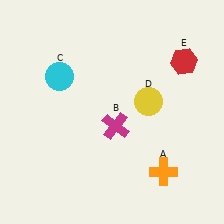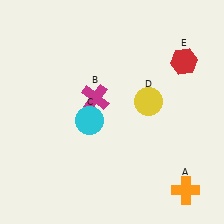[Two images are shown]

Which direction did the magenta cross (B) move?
The magenta cross (B) moved up.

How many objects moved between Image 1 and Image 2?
3 objects moved between the two images.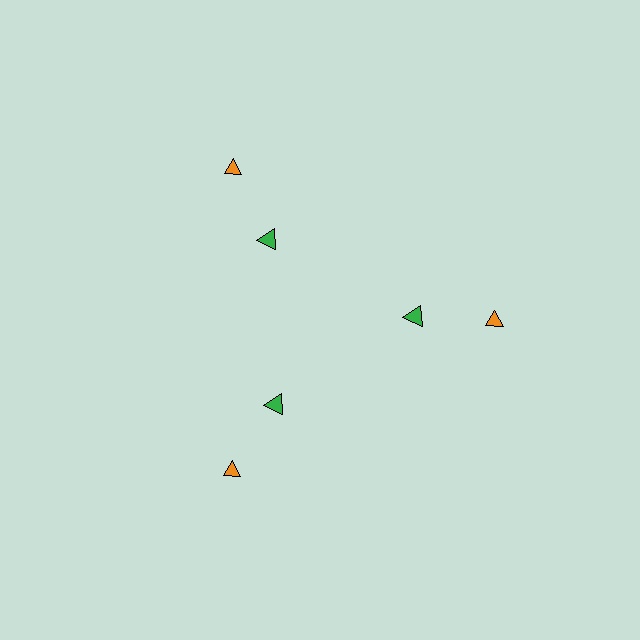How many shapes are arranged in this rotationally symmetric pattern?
There are 6 shapes, arranged in 3 groups of 2.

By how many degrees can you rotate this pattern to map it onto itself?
The pattern maps onto itself every 120 degrees of rotation.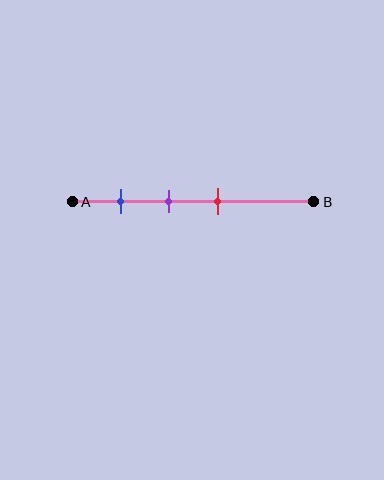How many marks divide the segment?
There are 3 marks dividing the segment.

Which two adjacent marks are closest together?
The purple and red marks are the closest adjacent pair.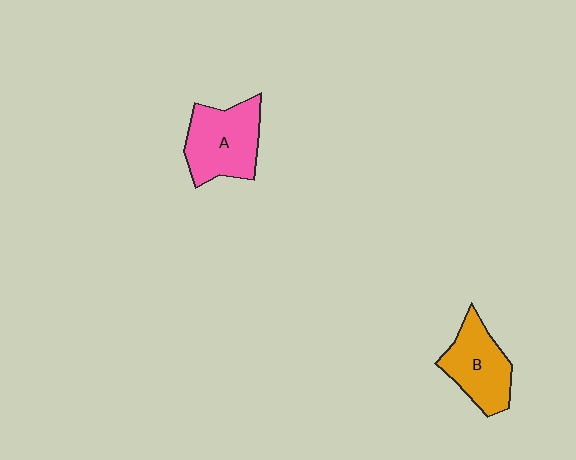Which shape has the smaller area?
Shape B (orange).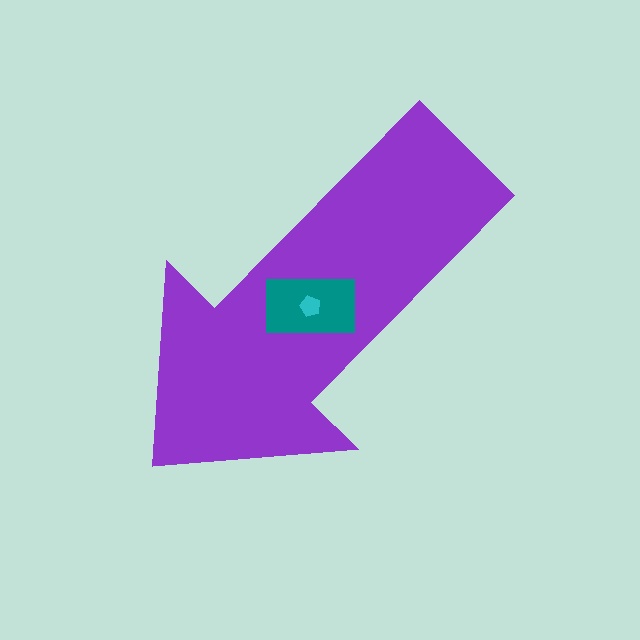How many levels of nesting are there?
3.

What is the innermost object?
The cyan pentagon.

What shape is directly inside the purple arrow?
The teal rectangle.